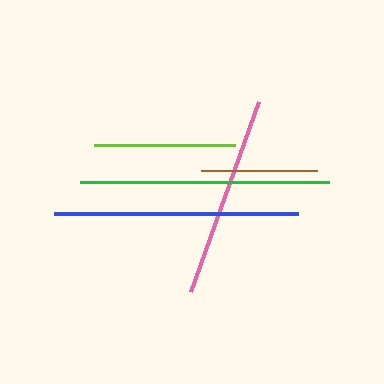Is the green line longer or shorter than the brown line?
The green line is longer than the brown line.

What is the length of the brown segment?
The brown segment is approximately 116 pixels long.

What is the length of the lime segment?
The lime segment is approximately 141 pixels long.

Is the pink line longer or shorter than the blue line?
The blue line is longer than the pink line.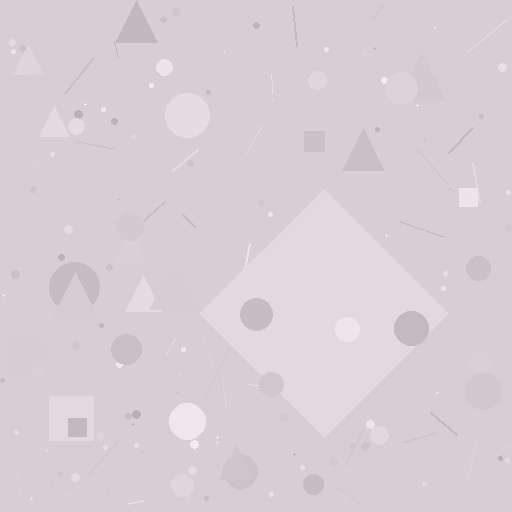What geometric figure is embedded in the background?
A diamond is embedded in the background.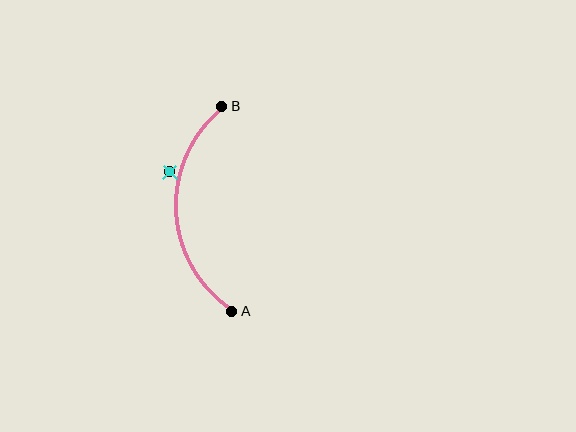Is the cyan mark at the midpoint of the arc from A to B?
No — the cyan mark does not lie on the arc at all. It sits slightly outside the curve.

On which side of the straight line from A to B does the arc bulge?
The arc bulges to the left of the straight line connecting A and B.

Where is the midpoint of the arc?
The arc midpoint is the point on the curve farthest from the straight line joining A and B. It sits to the left of that line.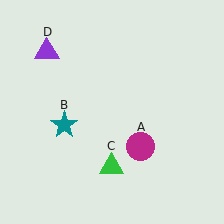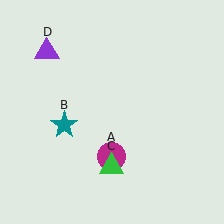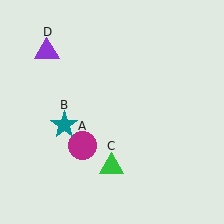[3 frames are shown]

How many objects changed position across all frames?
1 object changed position: magenta circle (object A).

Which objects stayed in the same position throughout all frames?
Teal star (object B) and green triangle (object C) and purple triangle (object D) remained stationary.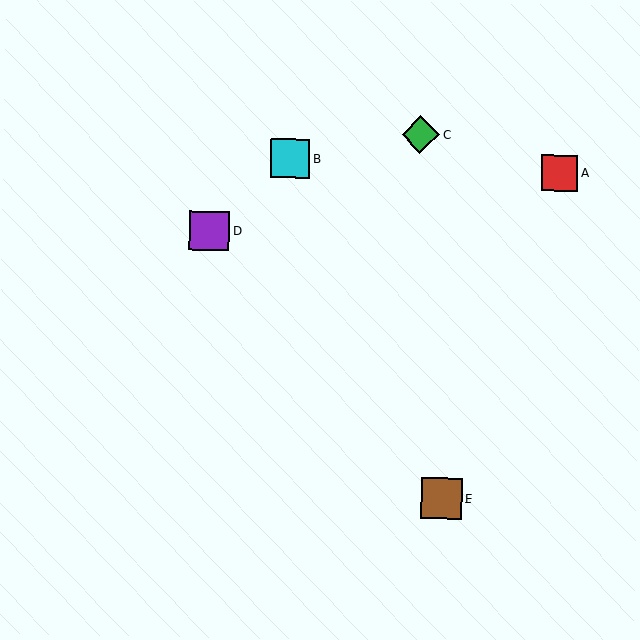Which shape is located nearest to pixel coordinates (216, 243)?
The purple square (labeled D) at (209, 231) is nearest to that location.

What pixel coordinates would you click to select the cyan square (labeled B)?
Click at (290, 158) to select the cyan square B.